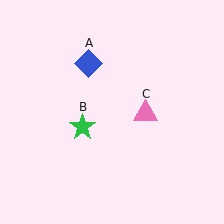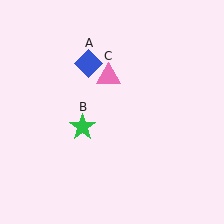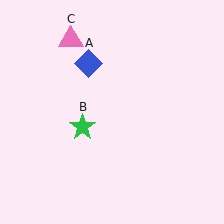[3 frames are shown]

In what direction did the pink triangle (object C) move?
The pink triangle (object C) moved up and to the left.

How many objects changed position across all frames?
1 object changed position: pink triangle (object C).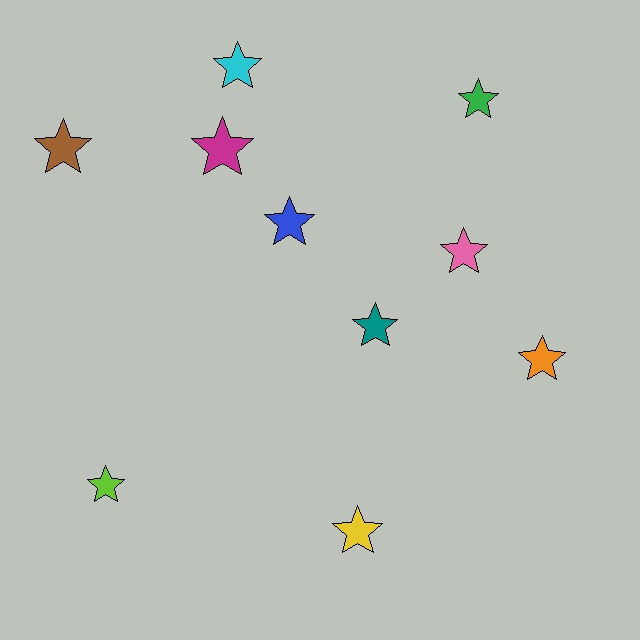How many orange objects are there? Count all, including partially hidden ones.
There is 1 orange object.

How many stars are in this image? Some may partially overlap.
There are 10 stars.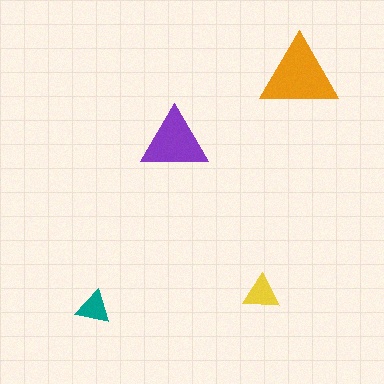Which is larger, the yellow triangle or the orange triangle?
The orange one.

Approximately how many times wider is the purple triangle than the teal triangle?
About 2 times wider.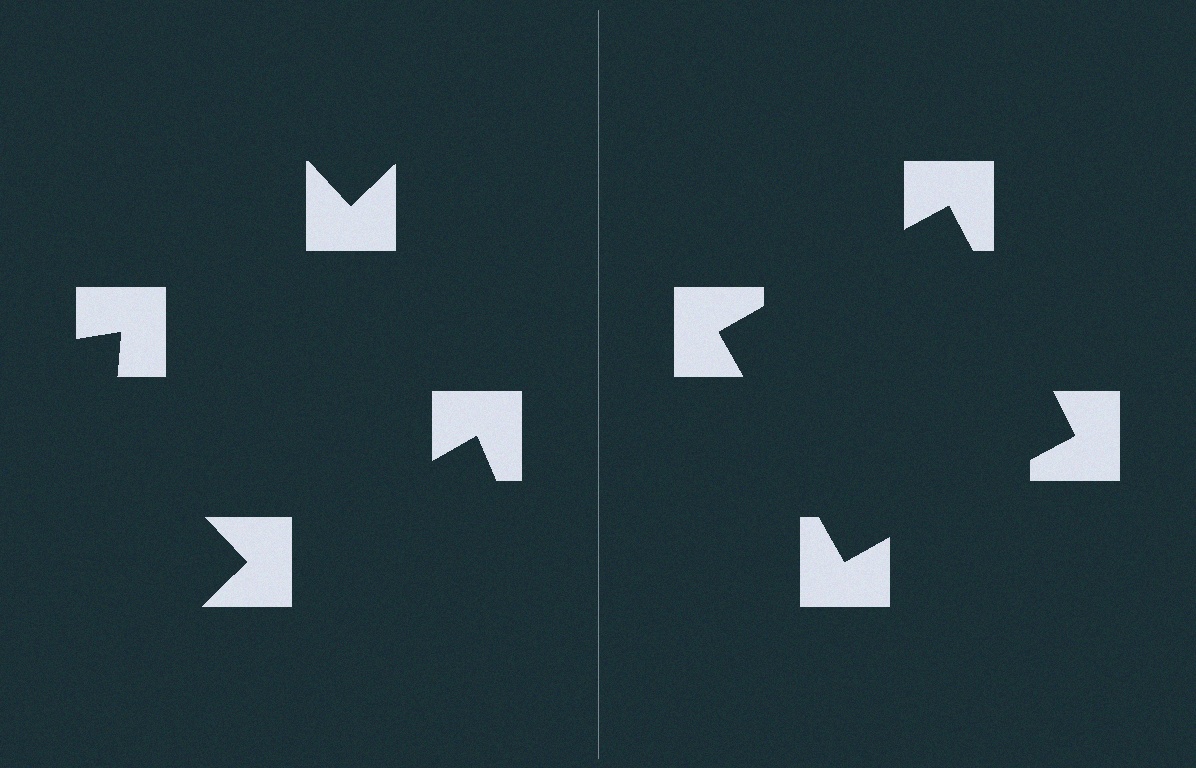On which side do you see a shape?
An illusory square appears on the right side. On the left side the wedge cuts are rotated, so no coherent shape forms.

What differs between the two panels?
The notched squares are positioned identically on both sides; only the wedge orientations differ. On the right they align to a square; on the left they are misaligned.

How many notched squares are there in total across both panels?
8 — 4 on each side.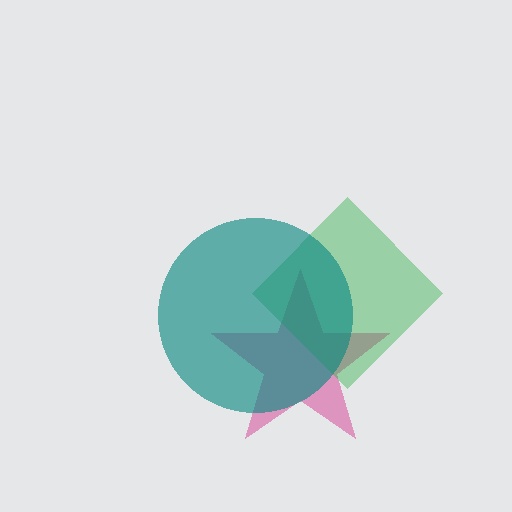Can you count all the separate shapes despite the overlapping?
Yes, there are 3 separate shapes.